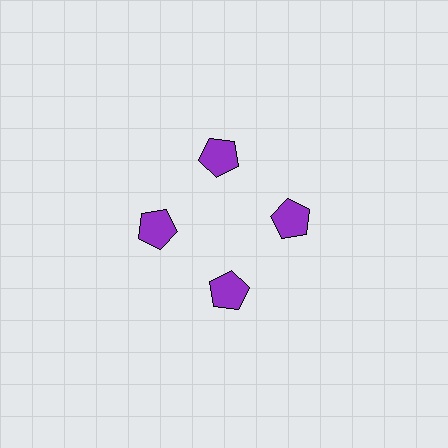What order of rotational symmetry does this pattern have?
This pattern has 4-fold rotational symmetry.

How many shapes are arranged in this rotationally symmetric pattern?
There are 4 shapes, arranged in 4 groups of 1.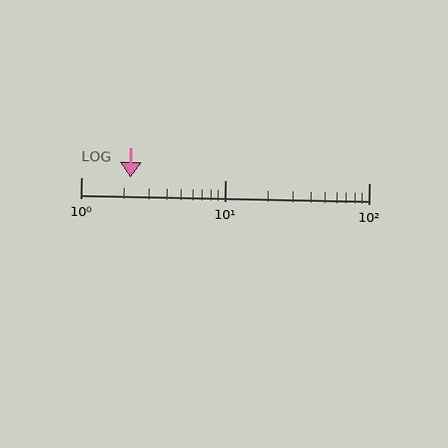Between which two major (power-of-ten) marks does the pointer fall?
The pointer is between 1 and 10.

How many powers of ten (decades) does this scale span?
The scale spans 2 decades, from 1 to 100.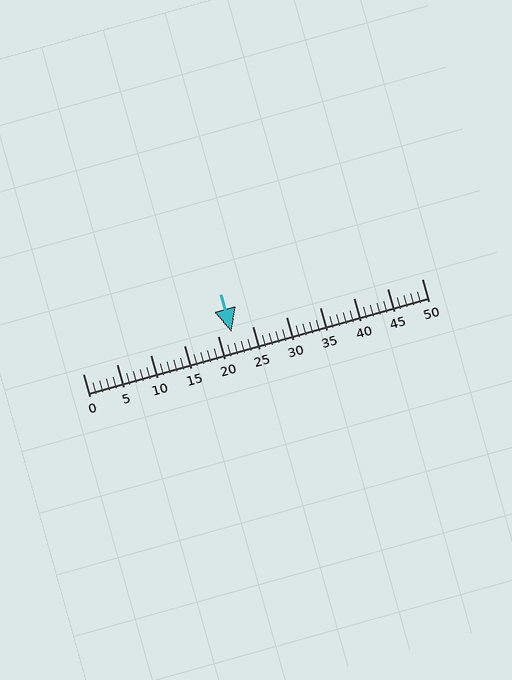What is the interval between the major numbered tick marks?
The major tick marks are spaced 5 units apart.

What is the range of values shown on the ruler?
The ruler shows values from 0 to 50.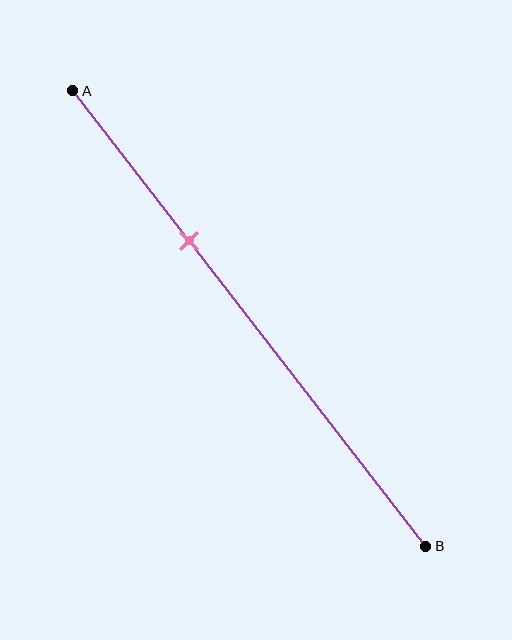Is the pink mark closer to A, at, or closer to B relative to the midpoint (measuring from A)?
The pink mark is closer to point A than the midpoint of segment AB.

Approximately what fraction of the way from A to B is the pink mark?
The pink mark is approximately 35% of the way from A to B.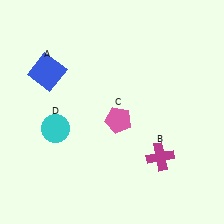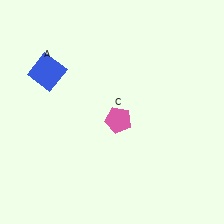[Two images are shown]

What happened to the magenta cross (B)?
The magenta cross (B) was removed in Image 2. It was in the bottom-right area of Image 1.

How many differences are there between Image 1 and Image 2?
There are 2 differences between the two images.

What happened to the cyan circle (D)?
The cyan circle (D) was removed in Image 2. It was in the bottom-left area of Image 1.